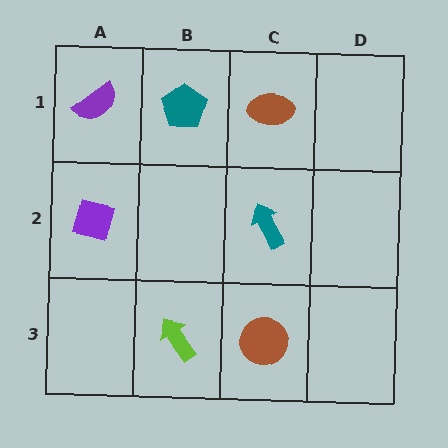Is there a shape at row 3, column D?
No, that cell is empty.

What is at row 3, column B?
A lime arrow.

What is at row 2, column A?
A purple square.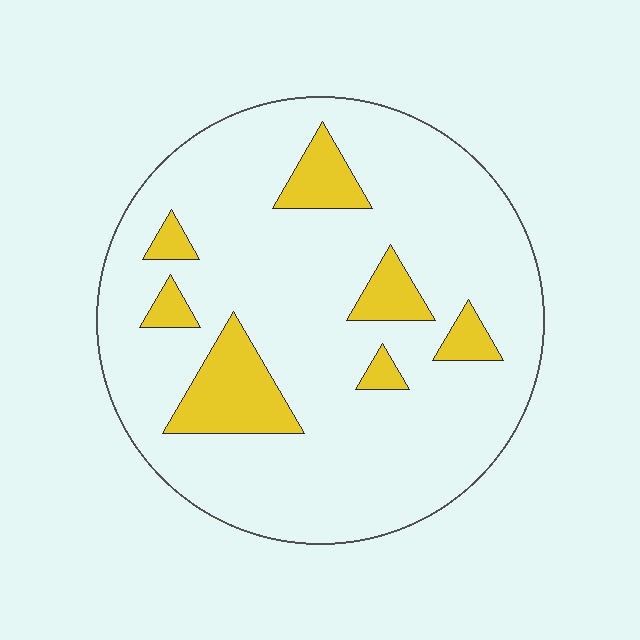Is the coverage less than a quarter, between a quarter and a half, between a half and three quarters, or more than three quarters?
Less than a quarter.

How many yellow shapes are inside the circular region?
7.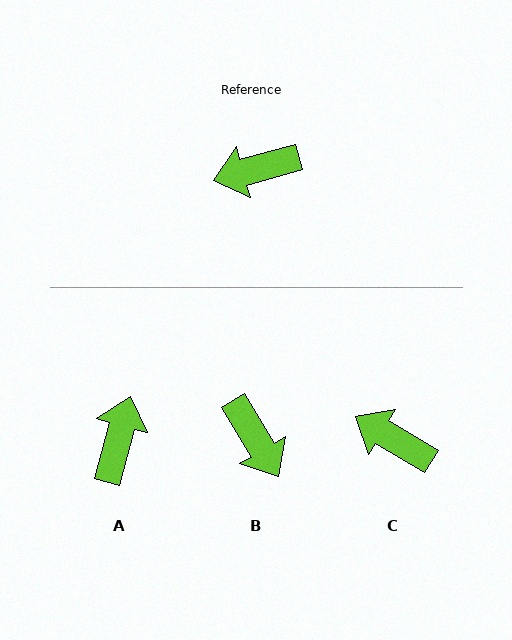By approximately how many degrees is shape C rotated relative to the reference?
Approximately 46 degrees clockwise.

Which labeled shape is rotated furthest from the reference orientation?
A, about 121 degrees away.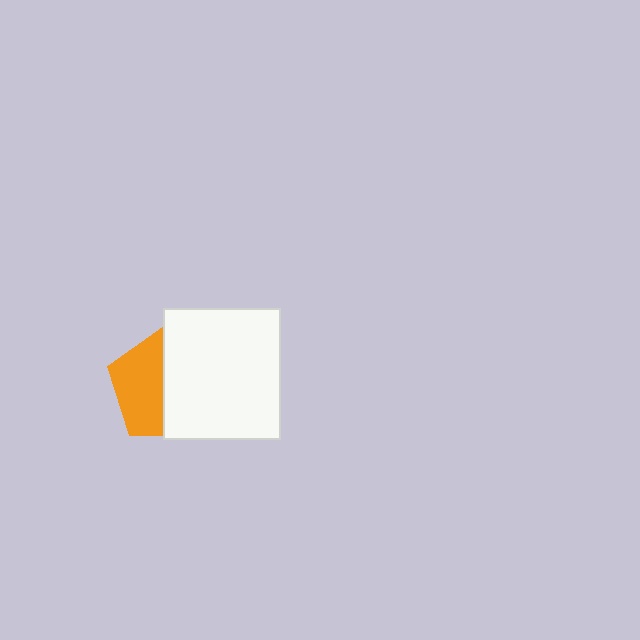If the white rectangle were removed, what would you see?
You would see the complete orange pentagon.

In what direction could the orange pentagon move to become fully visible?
The orange pentagon could move left. That would shift it out from behind the white rectangle entirely.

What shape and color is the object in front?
The object in front is a white rectangle.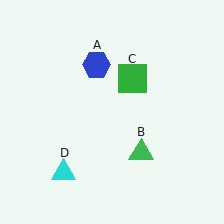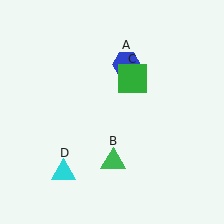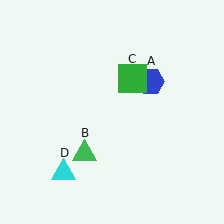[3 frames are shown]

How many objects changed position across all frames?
2 objects changed position: blue hexagon (object A), green triangle (object B).